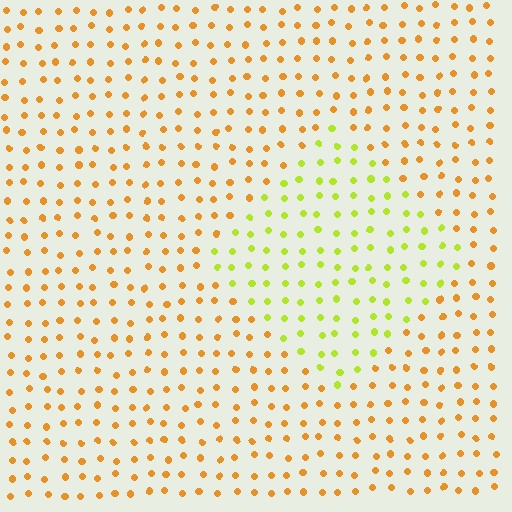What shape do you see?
I see a diamond.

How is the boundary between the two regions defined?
The boundary is defined purely by a slight shift in hue (about 45 degrees). Spacing, size, and orientation are identical on both sides.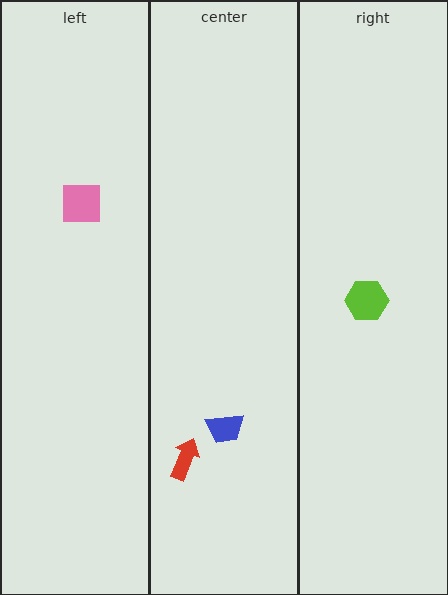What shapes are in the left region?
The pink square.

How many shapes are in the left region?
1.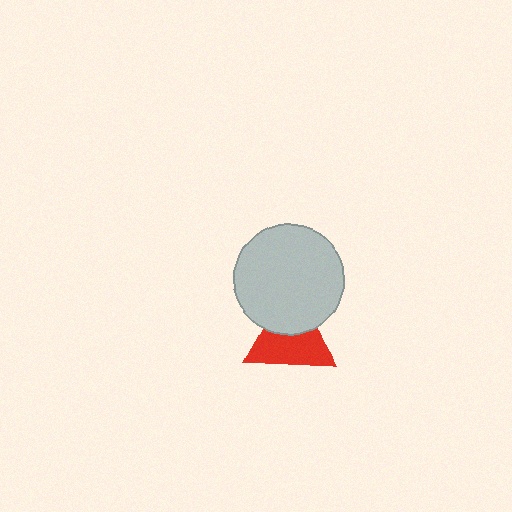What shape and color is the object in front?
The object in front is a light gray circle.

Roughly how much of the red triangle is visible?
About half of it is visible (roughly 62%).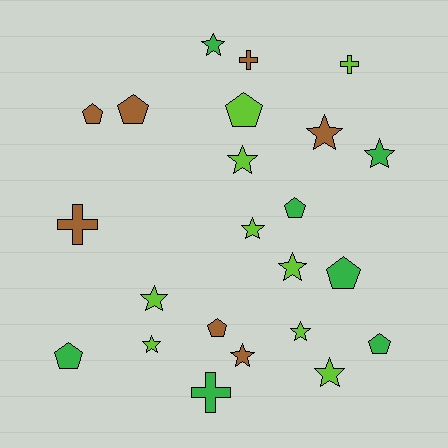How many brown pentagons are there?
There are 3 brown pentagons.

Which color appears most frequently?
Lime, with 9 objects.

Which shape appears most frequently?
Star, with 11 objects.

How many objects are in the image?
There are 23 objects.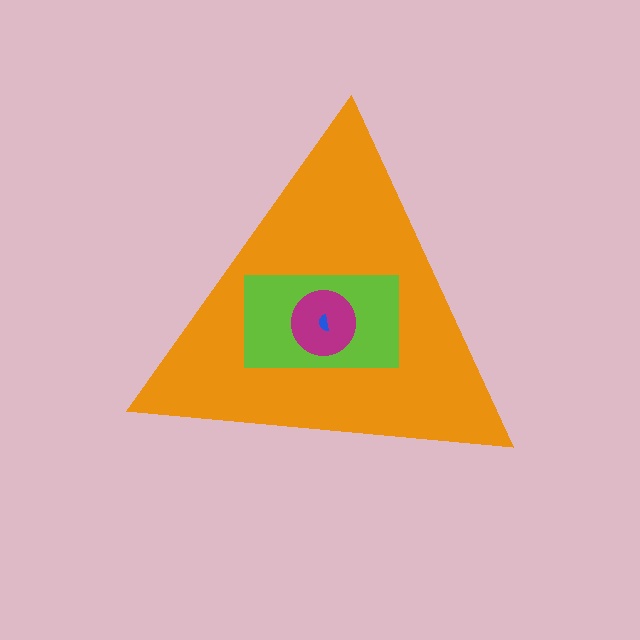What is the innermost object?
The blue semicircle.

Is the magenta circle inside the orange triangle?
Yes.